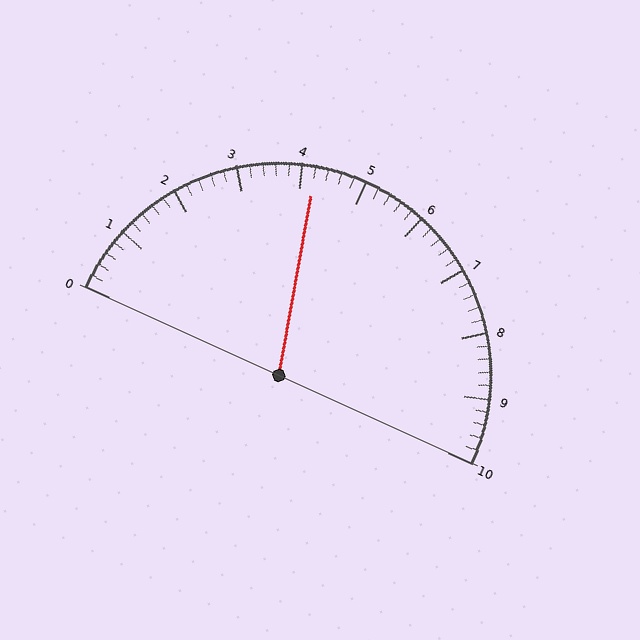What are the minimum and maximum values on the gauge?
The gauge ranges from 0 to 10.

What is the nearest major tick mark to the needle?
The nearest major tick mark is 4.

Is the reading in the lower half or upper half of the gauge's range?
The reading is in the lower half of the range (0 to 10).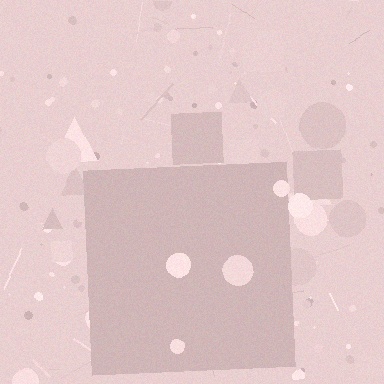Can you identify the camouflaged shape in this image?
The camouflaged shape is a square.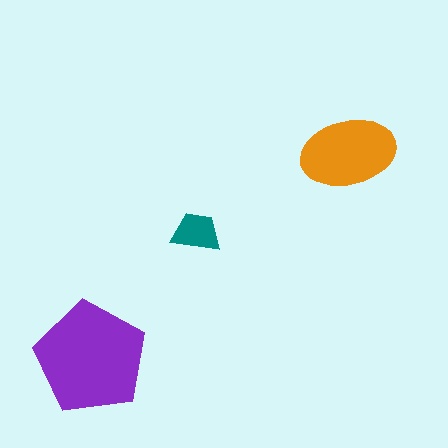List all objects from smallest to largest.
The teal trapezoid, the orange ellipse, the purple pentagon.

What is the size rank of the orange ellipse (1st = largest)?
2nd.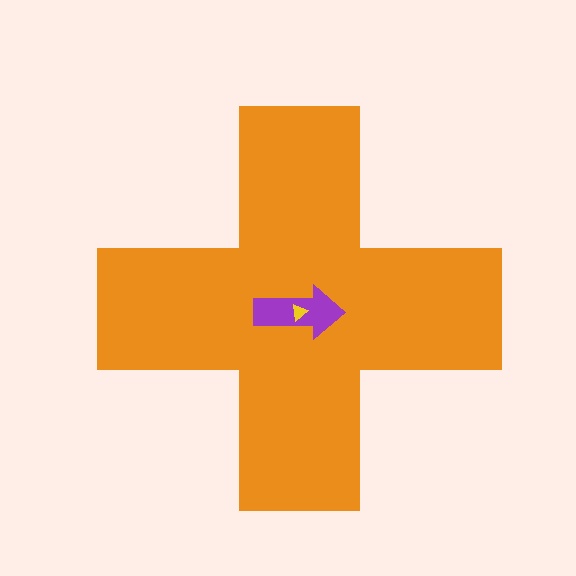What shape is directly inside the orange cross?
The purple arrow.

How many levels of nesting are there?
3.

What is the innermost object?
The yellow triangle.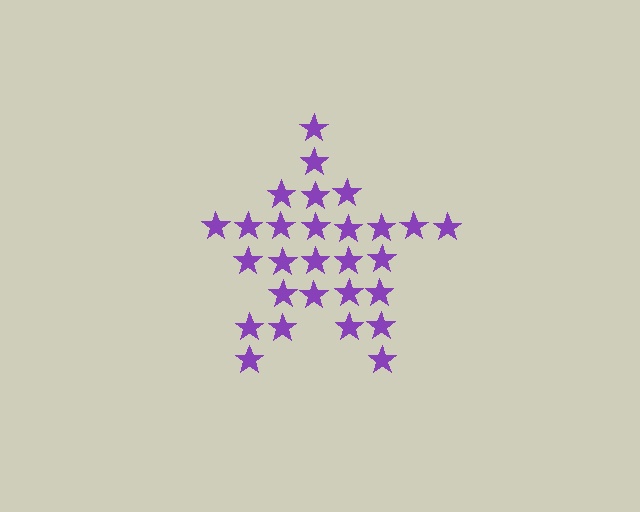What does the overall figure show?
The overall figure shows a star.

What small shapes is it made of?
It is made of small stars.